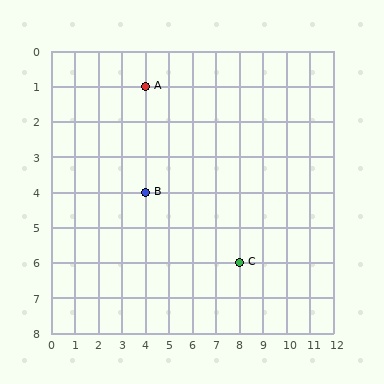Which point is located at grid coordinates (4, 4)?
Point B is at (4, 4).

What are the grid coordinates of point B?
Point B is at grid coordinates (4, 4).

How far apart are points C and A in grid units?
Points C and A are 4 columns and 5 rows apart (about 6.4 grid units diagonally).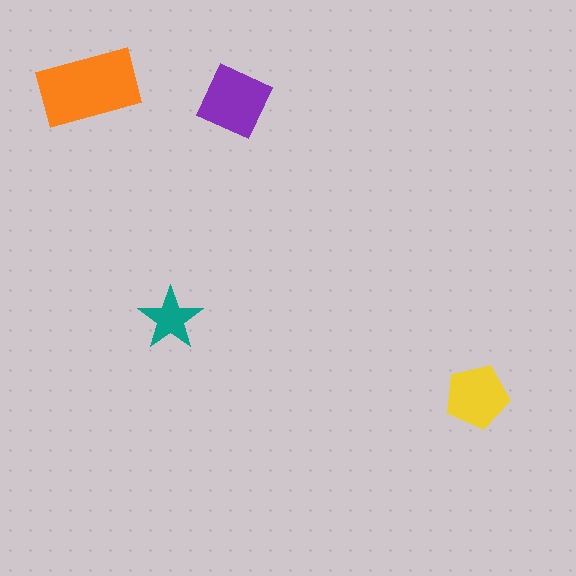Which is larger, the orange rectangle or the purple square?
The orange rectangle.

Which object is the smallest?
The teal star.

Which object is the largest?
The orange rectangle.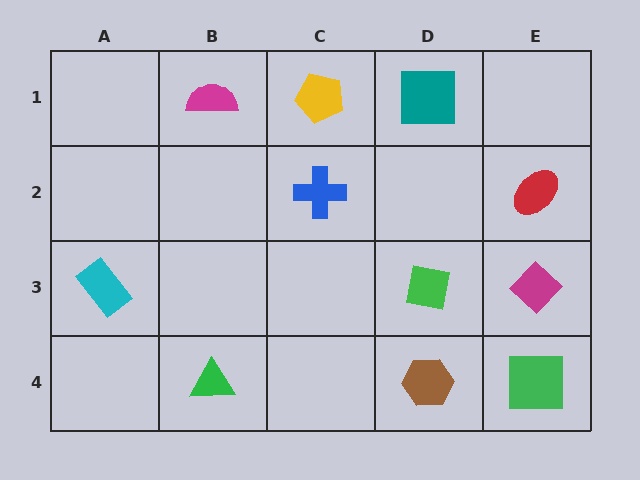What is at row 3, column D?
A green square.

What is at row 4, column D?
A brown hexagon.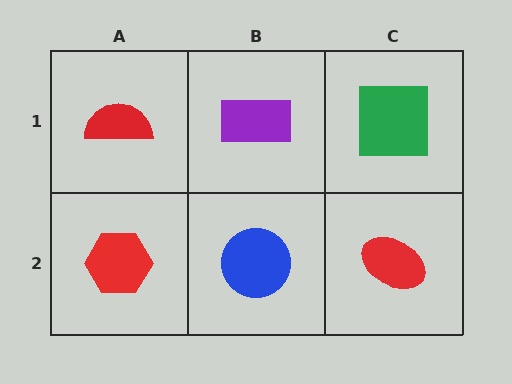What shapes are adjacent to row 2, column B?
A purple rectangle (row 1, column B), a red hexagon (row 2, column A), a red ellipse (row 2, column C).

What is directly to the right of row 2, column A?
A blue circle.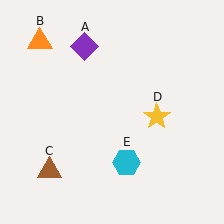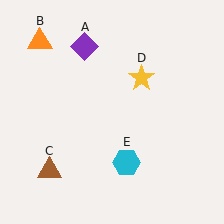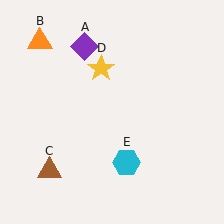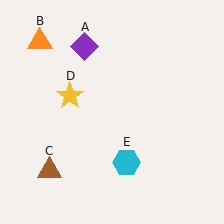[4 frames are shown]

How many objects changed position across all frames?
1 object changed position: yellow star (object D).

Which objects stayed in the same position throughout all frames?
Purple diamond (object A) and orange triangle (object B) and brown triangle (object C) and cyan hexagon (object E) remained stationary.